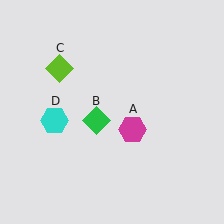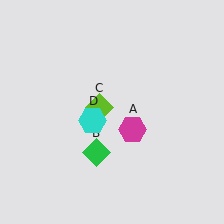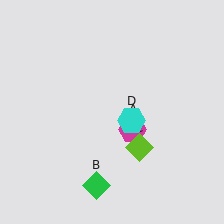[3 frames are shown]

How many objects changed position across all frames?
3 objects changed position: green diamond (object B), lime diamond (object C), cyan hexagon (object D).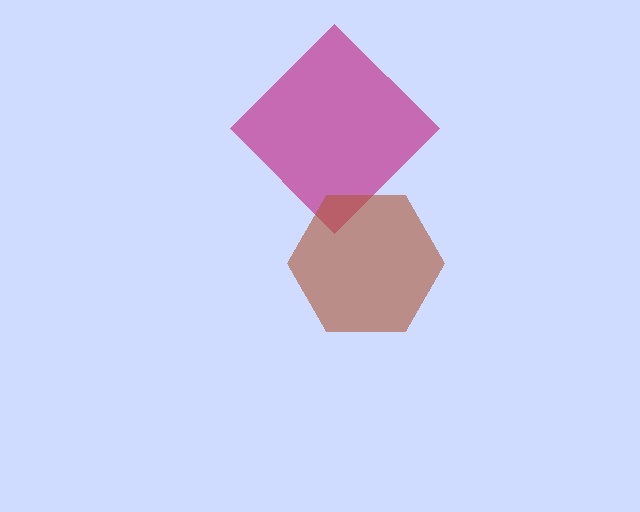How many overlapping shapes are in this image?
There are 2 overlapping shapes in the image.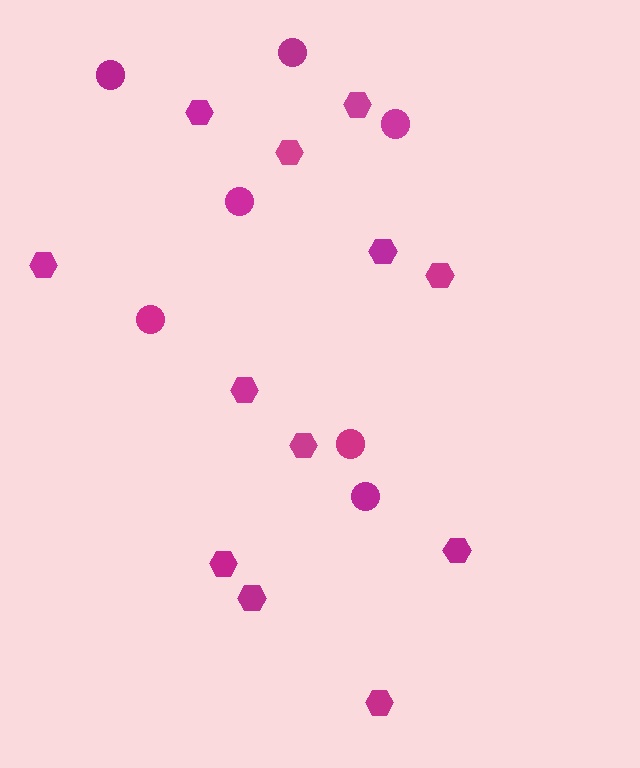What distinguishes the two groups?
There are 2 groups: one group of hexagons (12) and one group of circles (7).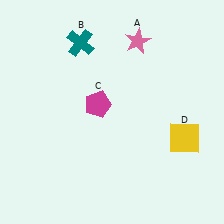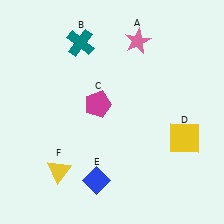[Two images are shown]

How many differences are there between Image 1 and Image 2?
There are 2 differences between the two images.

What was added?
A blue diamond (E), a yellow triangle (F) were added in Image 2.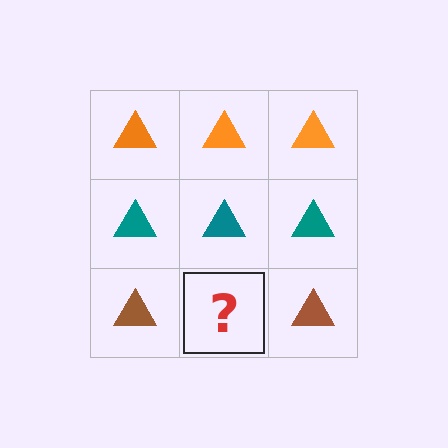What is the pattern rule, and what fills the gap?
The rule is that each row has a consistent color. The gap should be filled with a brown triangle.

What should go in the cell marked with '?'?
The missing cell should contain a brown triangle.